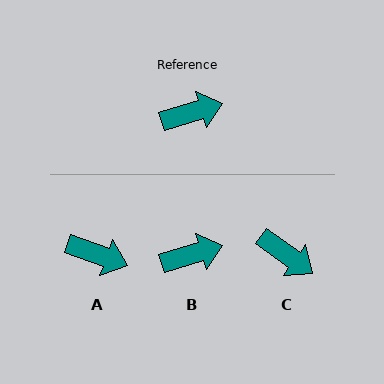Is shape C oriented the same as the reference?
No, it is off by about 53 degrees.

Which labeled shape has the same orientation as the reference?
B.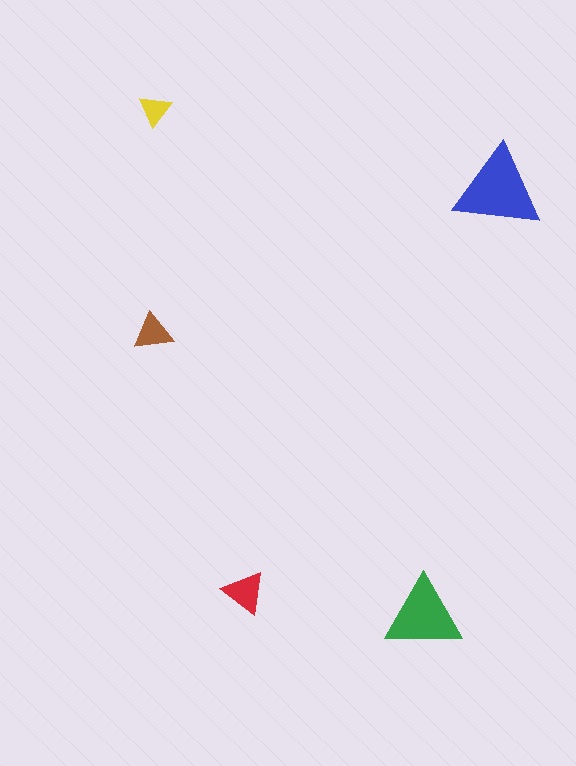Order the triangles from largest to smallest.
the blue one, the green one, the red one, the brown one, the yellow one.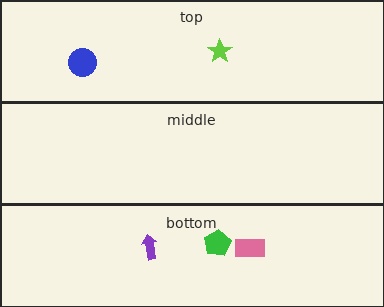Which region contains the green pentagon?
The bottom region.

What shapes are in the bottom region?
The purple arrow, the pink rectangle, the green pentagon.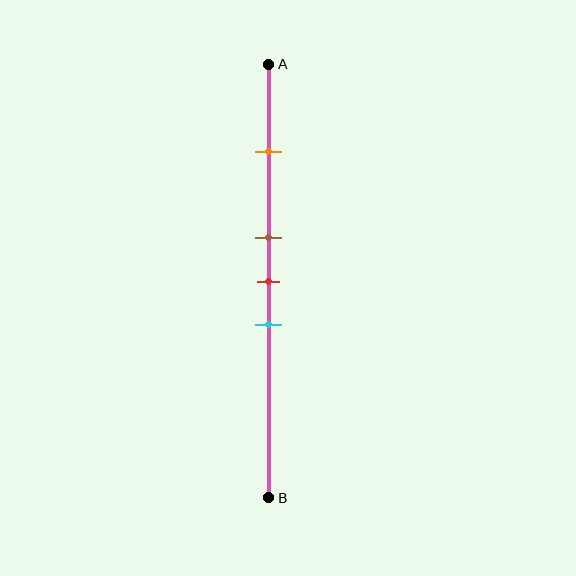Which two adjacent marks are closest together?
The brown and red marks are the closest adjacent pair.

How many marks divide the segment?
There are 4 marks dividing the segment.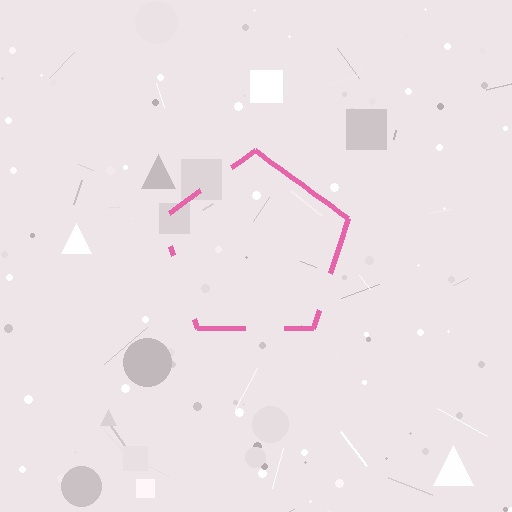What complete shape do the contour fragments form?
The contour fragments form a pentagon.